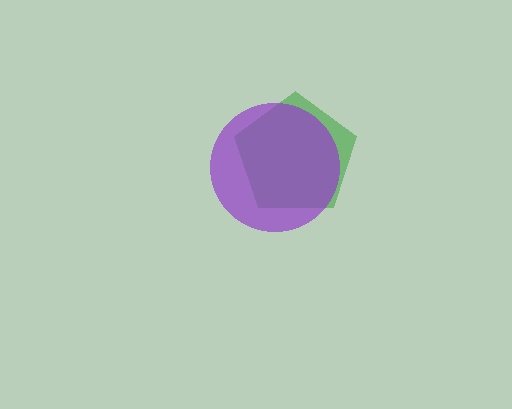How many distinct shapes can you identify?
There are 2 distinct shapes: a green pentagon, a purple circle.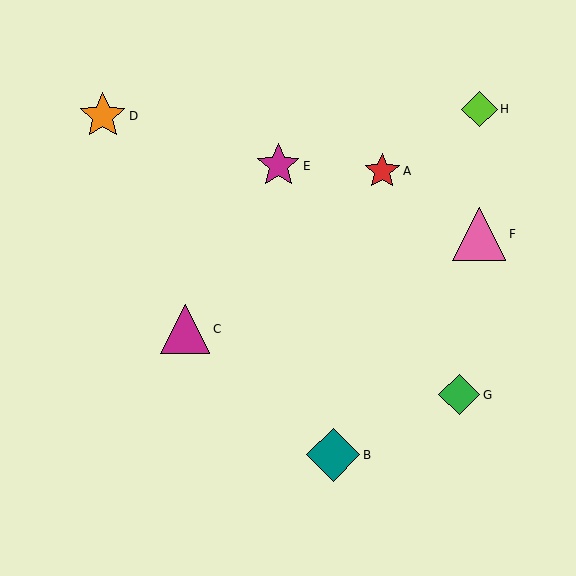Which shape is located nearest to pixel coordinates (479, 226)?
The pink triangle (labeled F) at (479, 234) is nearest to that location.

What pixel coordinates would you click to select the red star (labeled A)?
Click at (382, 171) to select the red star A.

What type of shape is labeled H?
Shape H is a lime diamond.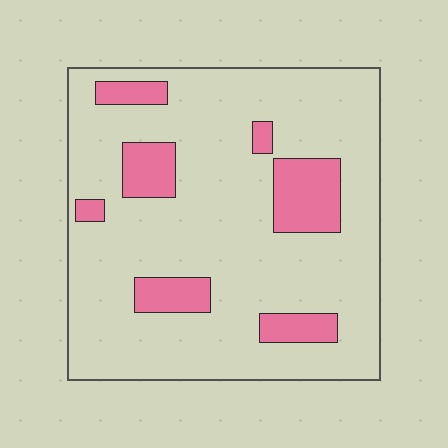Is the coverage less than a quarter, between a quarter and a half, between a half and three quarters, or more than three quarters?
Less than a quarter.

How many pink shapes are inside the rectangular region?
7.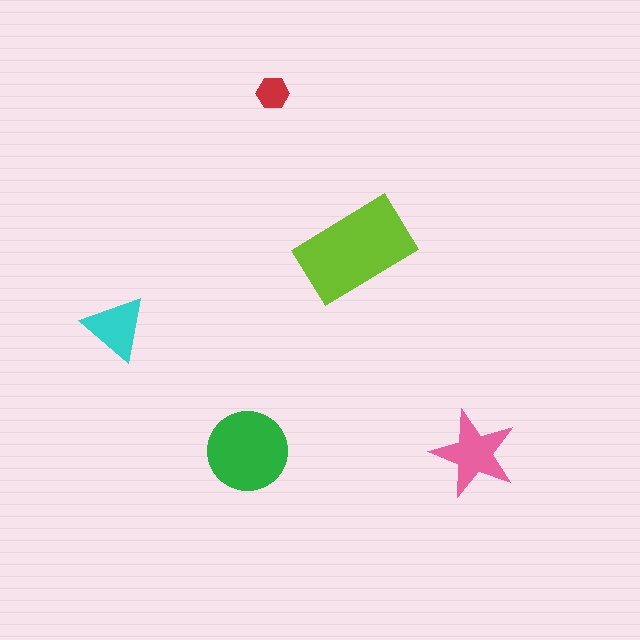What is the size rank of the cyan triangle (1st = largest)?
4th.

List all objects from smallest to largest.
The red hexagon, the cyan triangle, the pink star, the green circle, the lime rectangle.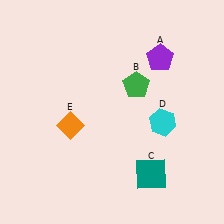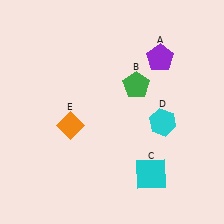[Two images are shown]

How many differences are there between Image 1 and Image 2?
There is 1 difference between the two images.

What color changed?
The square (C) changed from teal in Image 1 to cyan in Image 2.